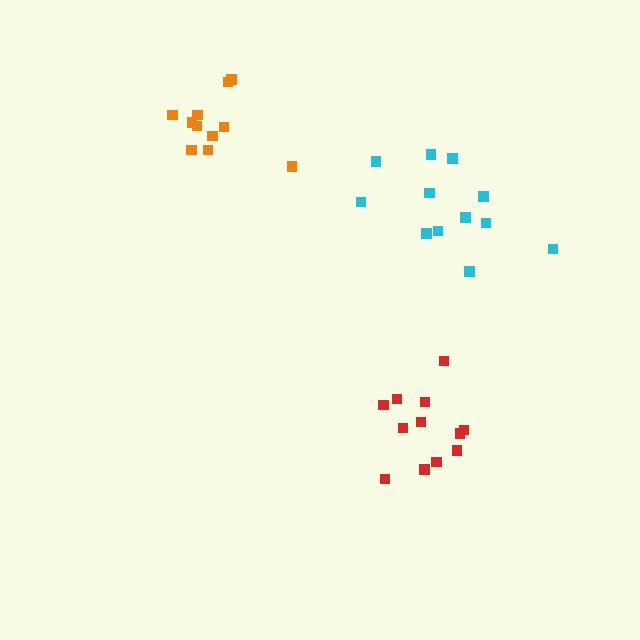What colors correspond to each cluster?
The clusters are colored: cyan, orange, red.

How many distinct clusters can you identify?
There are 3 distinct clusters.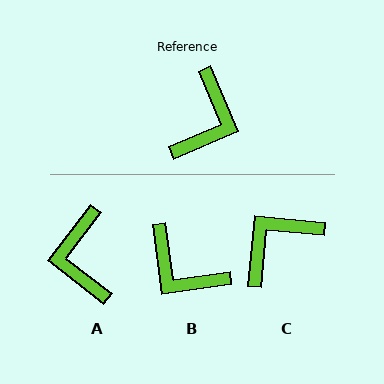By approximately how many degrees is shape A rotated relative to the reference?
Approximately 151 degrees clockwise.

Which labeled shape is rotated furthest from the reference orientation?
C, about 151 degrees away.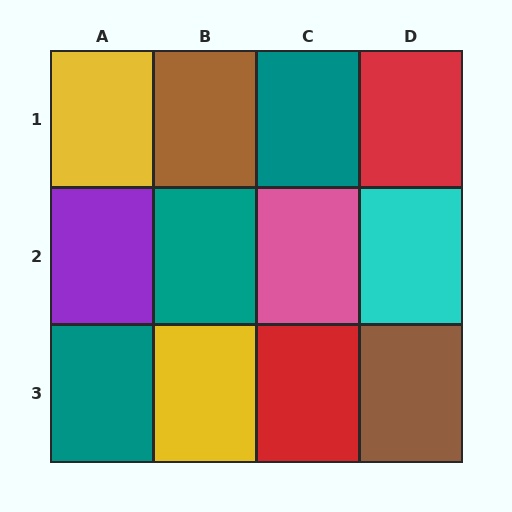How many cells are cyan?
1 cell is cyan.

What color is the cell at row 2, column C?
Pink.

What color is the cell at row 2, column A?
Purple.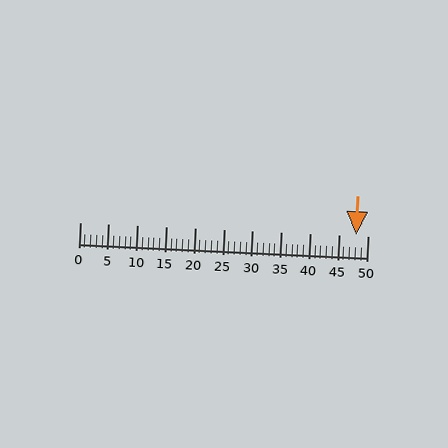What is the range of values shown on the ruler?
The ruler shows values from 0 to 50.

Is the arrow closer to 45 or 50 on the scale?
The arrow is closer to 50.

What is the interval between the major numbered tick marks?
The major tick marks are spaced 5 units apart.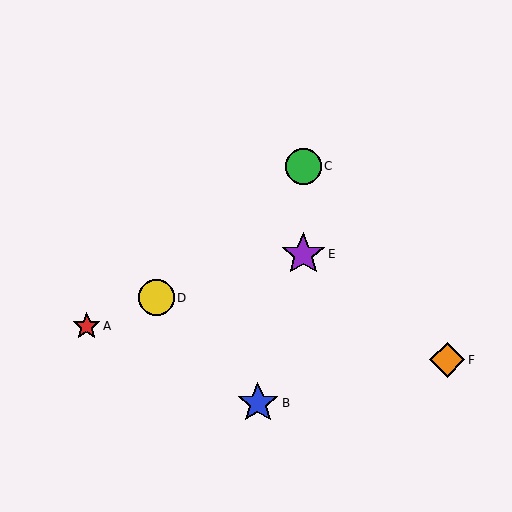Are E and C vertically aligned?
Yes, both are at x≈303.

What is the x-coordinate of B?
Object B is at x≈258.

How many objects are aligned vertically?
2 objects (C, E) are aligned vertically.